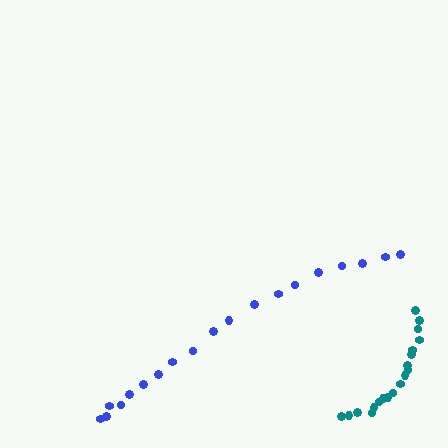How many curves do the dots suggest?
There are 2 distinct paths.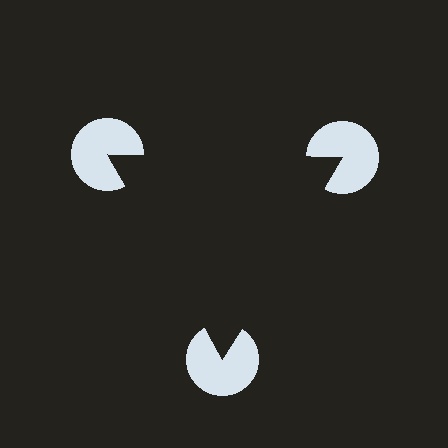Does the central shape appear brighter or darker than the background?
It typically appears slightly darker than the background, even though no actual brightness change is drawn.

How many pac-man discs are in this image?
There are 3 — one at each vertex of the illusory triangle.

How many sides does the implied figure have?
3 sides.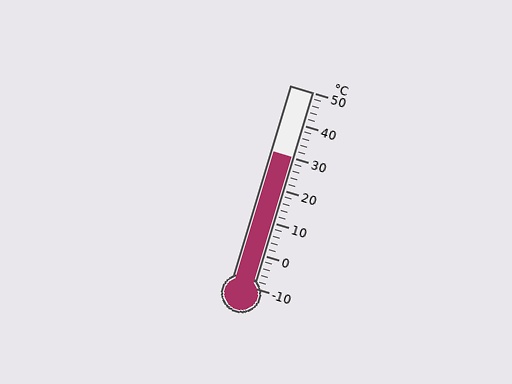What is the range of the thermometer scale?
The thermometer scale ranges from -10°C to 50°C.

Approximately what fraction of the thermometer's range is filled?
The thermometer is filled to approximately 65% of its range.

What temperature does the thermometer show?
The thermometer shows approximately 30°C.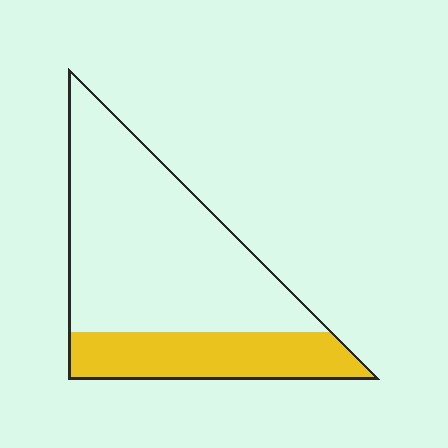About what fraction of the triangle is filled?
About one quarter (1/4).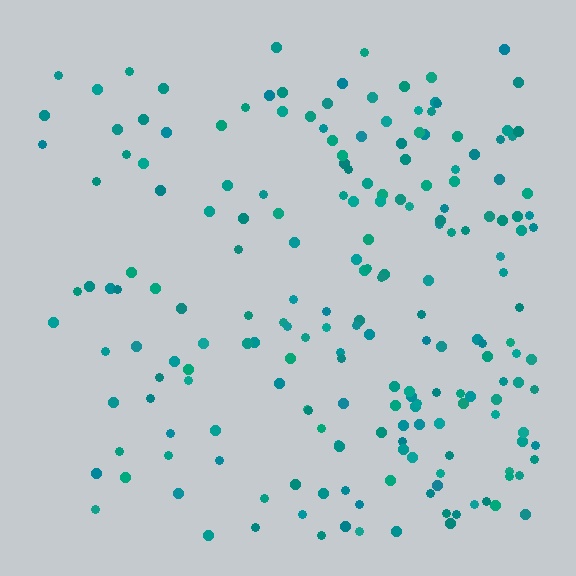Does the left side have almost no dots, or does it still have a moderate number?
Still a moderate number, just noticeably fewer than the right.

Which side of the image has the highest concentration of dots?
The right.